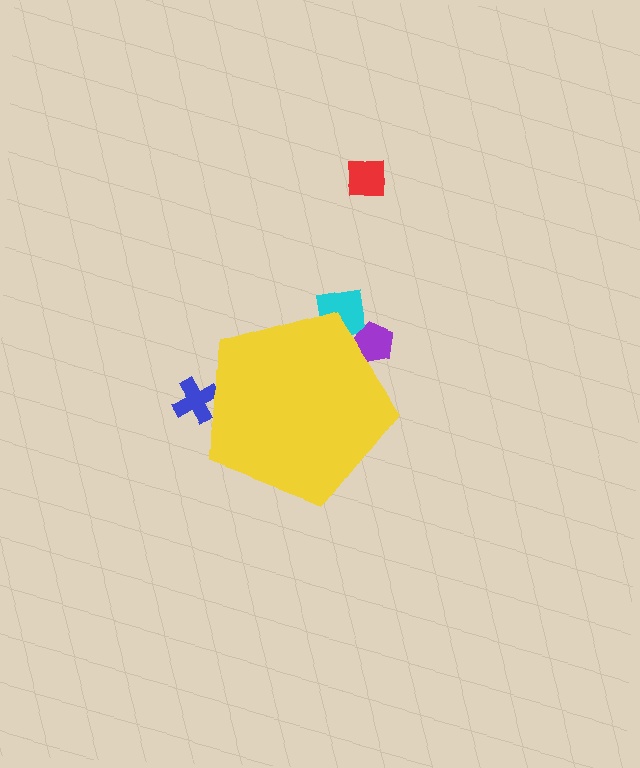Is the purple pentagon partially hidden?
Yes, the purple pentagon is partially hidden behind the yellow pentagon.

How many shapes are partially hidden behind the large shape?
3 shapes are partially hidden.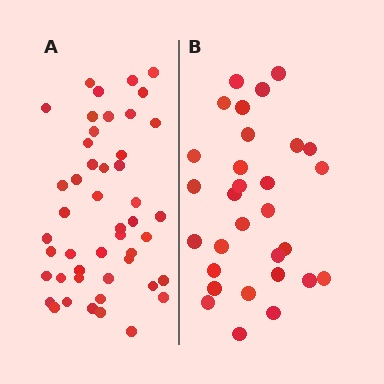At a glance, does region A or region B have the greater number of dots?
Region A (the left region) has more dots.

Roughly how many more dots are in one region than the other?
Region A has approximately 15 more dots than region B.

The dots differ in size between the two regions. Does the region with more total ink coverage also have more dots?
No. Region B has more total ink coverage because its dots are larger, but region A actually contains more individual dots. Total area can be misleading — the number of items is what matters here.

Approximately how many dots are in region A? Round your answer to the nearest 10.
About 50 dots. (The exact count is 47, which rounds to 50.)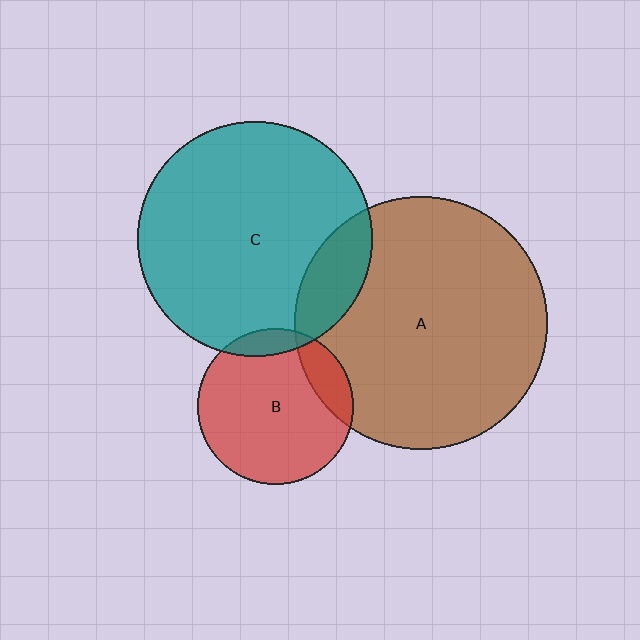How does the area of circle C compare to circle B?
Approximately 2.3 times.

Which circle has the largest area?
Circle A (brown).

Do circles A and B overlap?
Yes.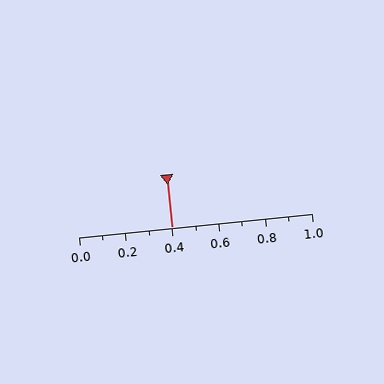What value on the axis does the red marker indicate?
The marker indicates approximately 0.4.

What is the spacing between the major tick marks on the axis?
The major ticks are spaced 0.2 apart.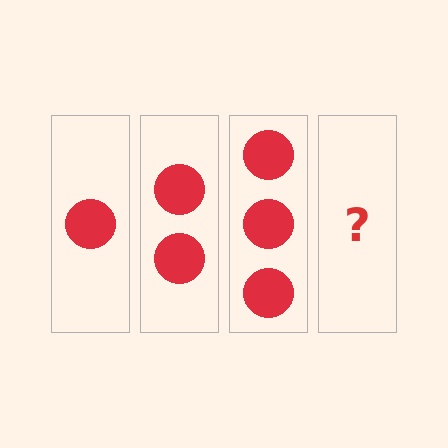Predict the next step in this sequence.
The next step is 4 circles.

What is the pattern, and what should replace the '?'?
The pattern is that each step adds one more circle. The '?' should be 4 circles.